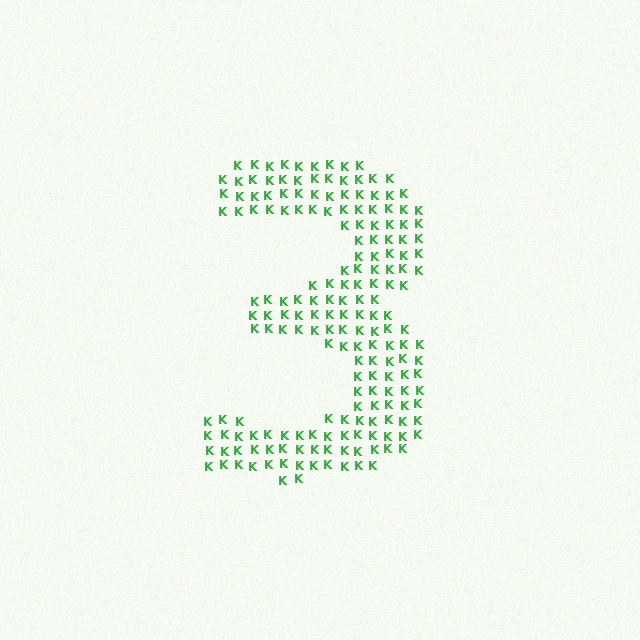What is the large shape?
The large shape is the digit 3.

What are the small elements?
The small elements are letter K's.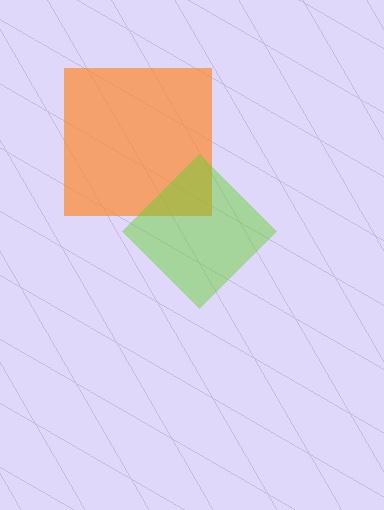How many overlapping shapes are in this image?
There are 2 overlapping shapes in the image.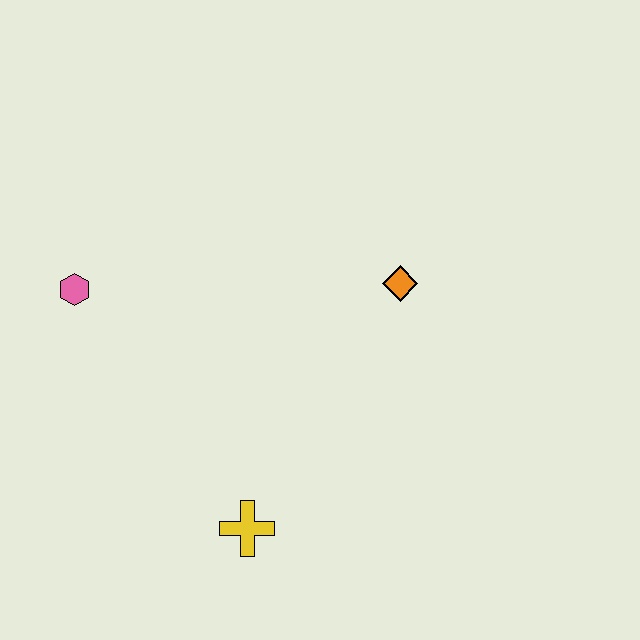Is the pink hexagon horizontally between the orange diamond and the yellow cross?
No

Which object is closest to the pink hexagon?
The yellow cross is closest to the pink hexagon.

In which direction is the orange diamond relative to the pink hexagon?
The orange diamond is to the right of the pink hexagon.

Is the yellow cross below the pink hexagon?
Yes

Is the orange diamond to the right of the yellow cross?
Yes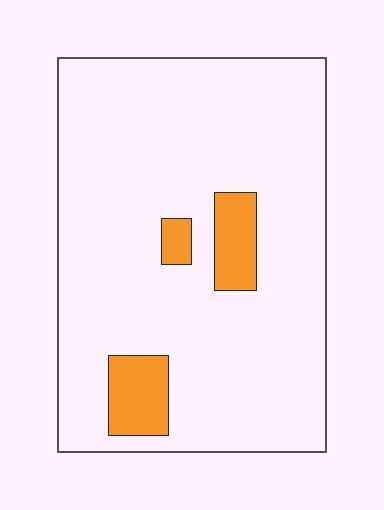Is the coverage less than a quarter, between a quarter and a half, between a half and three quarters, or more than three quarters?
Less than a quarter.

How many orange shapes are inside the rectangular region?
3.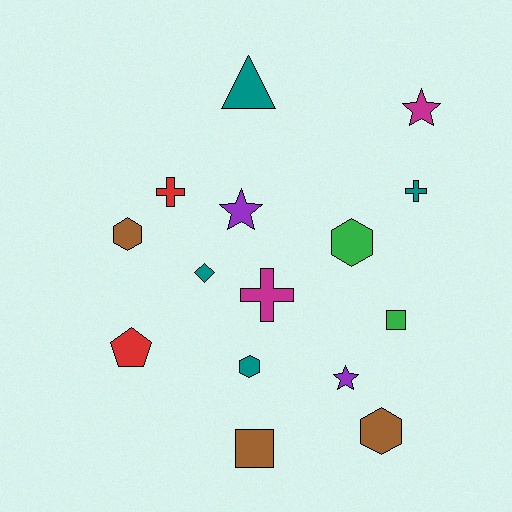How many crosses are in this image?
There are 3 crosses.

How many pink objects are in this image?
There are no pink objects.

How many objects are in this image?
There are 15 objects.